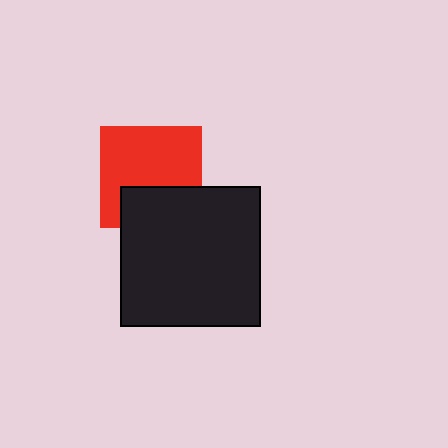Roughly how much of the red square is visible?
Most of it is visible (roughly 67%).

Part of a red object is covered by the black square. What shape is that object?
It is a square.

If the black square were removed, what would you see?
You would see the complete red square.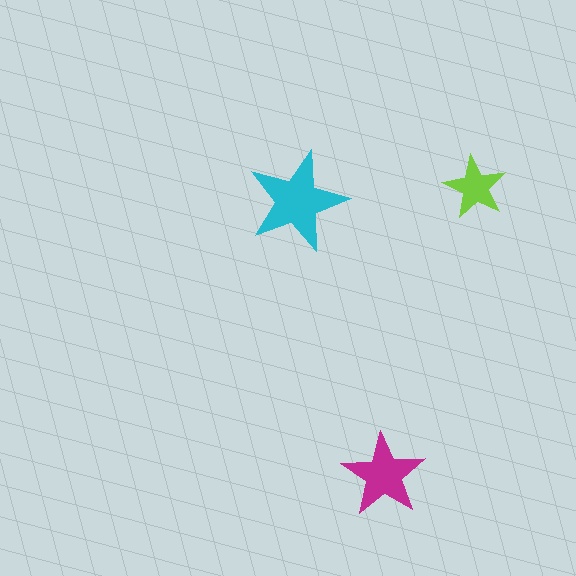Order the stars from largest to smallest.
the cyan one, the magenta one, the lime one.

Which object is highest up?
The lime star is topmost.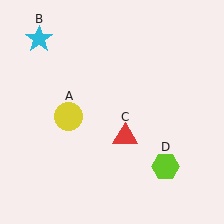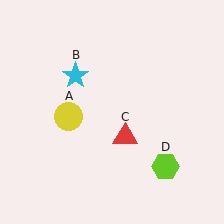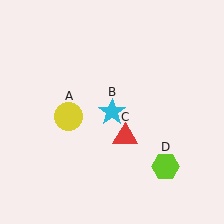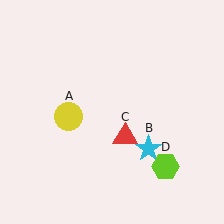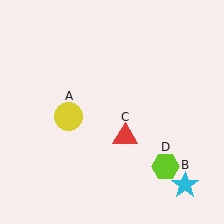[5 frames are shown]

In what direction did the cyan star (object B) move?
The cyan star (object B) moved down and to the right.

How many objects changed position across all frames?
1 object changed position: cyan star (object B).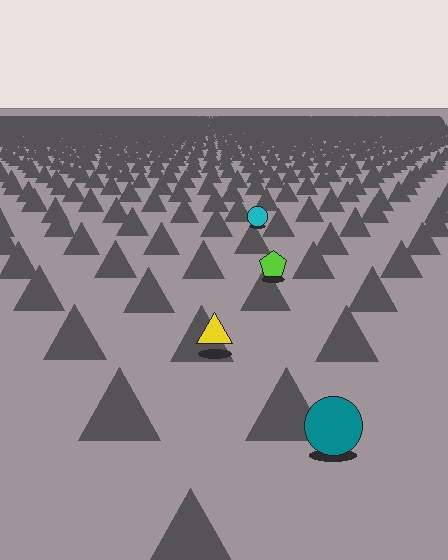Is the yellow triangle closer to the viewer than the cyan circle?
Yes. The yellow triangle is closer — you can tell from the texture gradient: the ground texture is coarser near it.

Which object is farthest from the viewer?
The cyan circle is farthest from the viewer. It appears smaller and the ground texture around it is denser.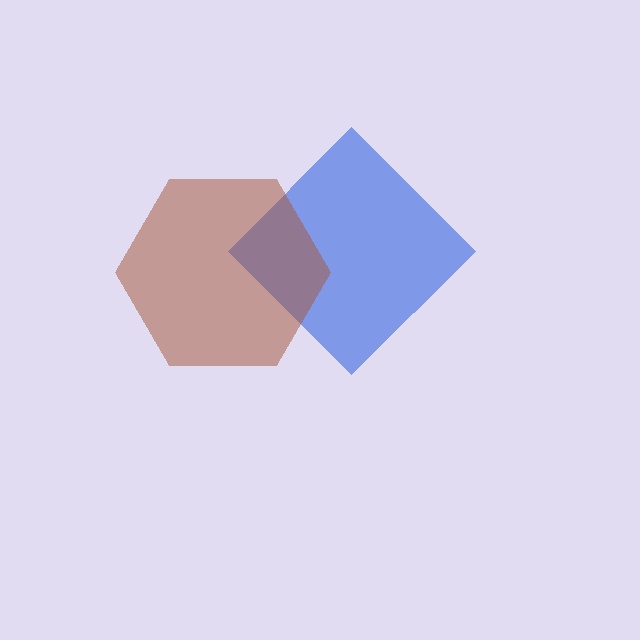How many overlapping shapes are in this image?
There are 2 overlapping shapes in the image.